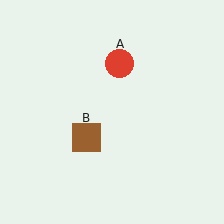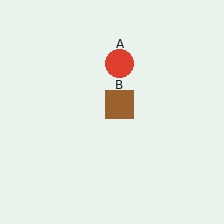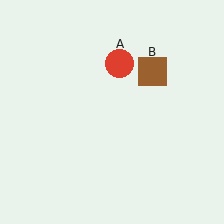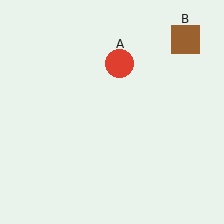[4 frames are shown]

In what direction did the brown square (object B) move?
The brown square (object B) moved up and to the right.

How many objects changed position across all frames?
1 object changed position: brown square (object B).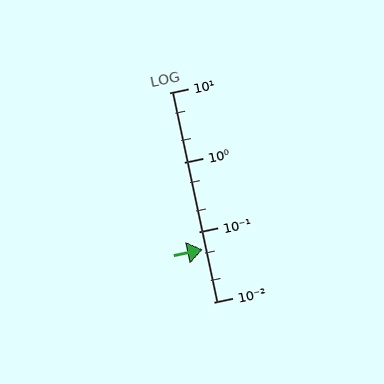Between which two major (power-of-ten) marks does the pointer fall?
The pointer is between 0.01 and 0.1.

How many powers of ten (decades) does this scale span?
The scale spans 3 decades, from 0.01 to 10.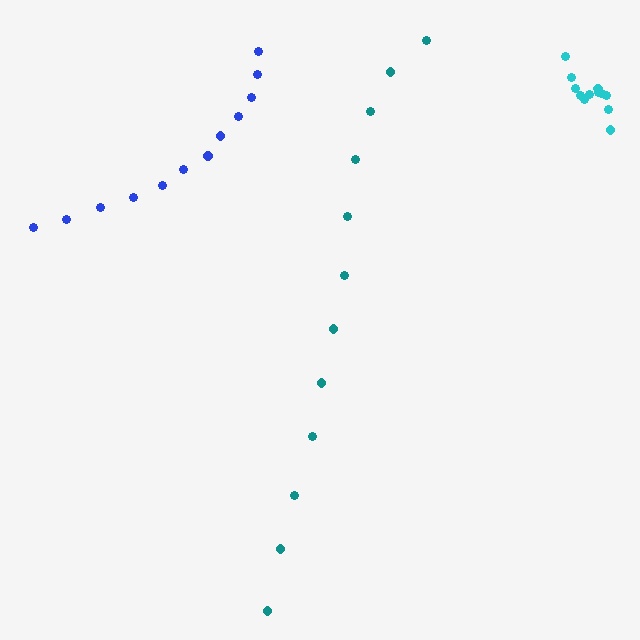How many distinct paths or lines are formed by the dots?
There are 3 distinct paths.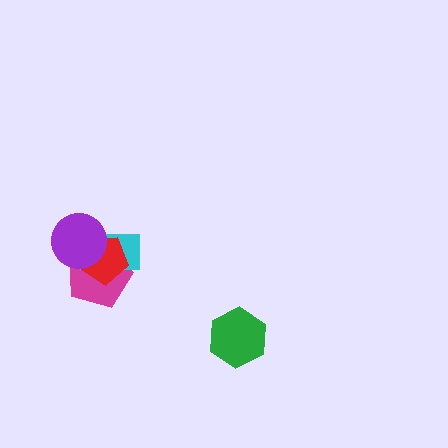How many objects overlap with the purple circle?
3 objects overlap with the purple circle.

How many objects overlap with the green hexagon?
0 objects overlap with the green hexagon.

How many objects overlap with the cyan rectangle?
3 objects overlap with the cyan rectangle.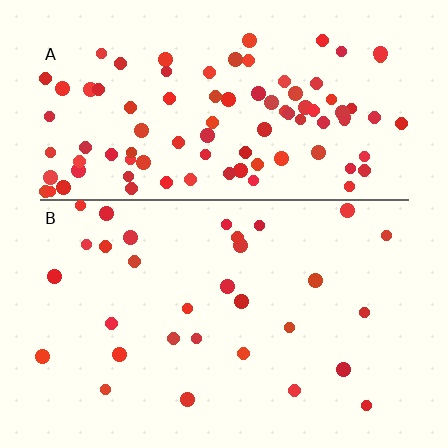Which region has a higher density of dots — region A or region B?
A (the top).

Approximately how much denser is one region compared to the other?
Approximately 3.2× — region A over region B.